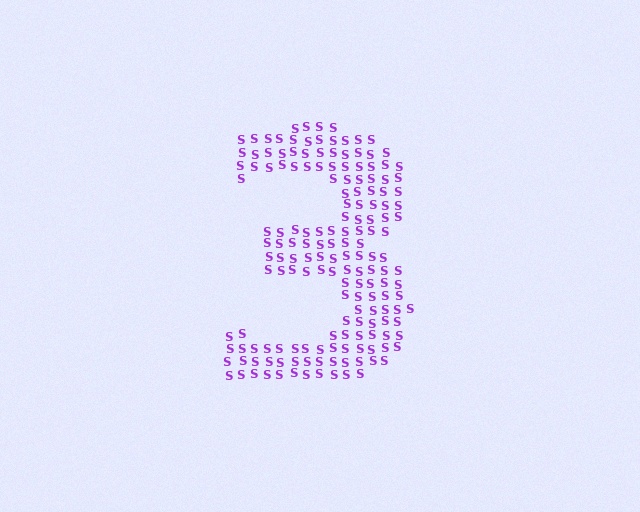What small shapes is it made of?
It is made of small letter S's.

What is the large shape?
The large shape is the digit 3.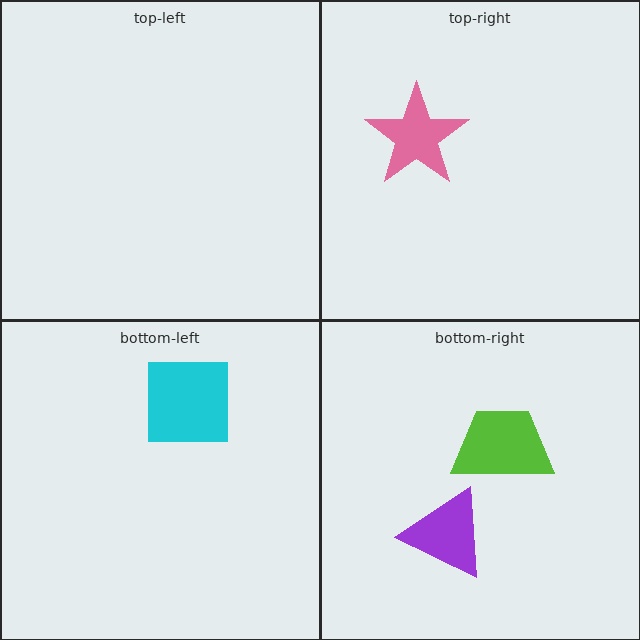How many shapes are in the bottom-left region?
1.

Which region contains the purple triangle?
The bottom-right region.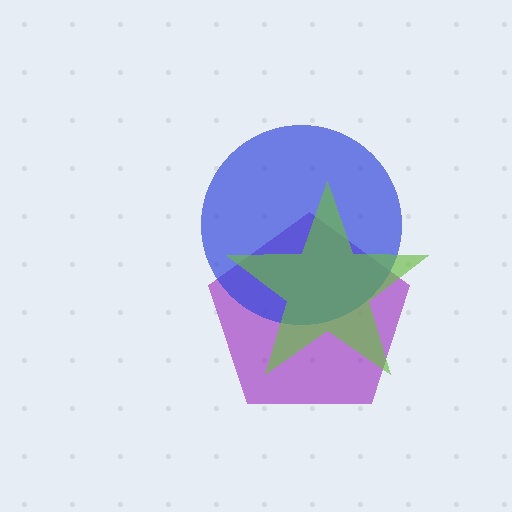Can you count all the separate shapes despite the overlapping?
Yes, there are 3 separate shapes.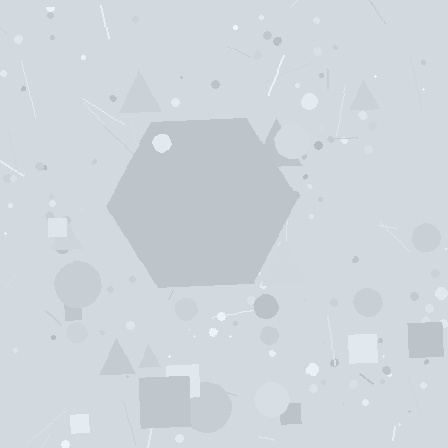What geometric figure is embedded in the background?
A hexagon is embedded in the background.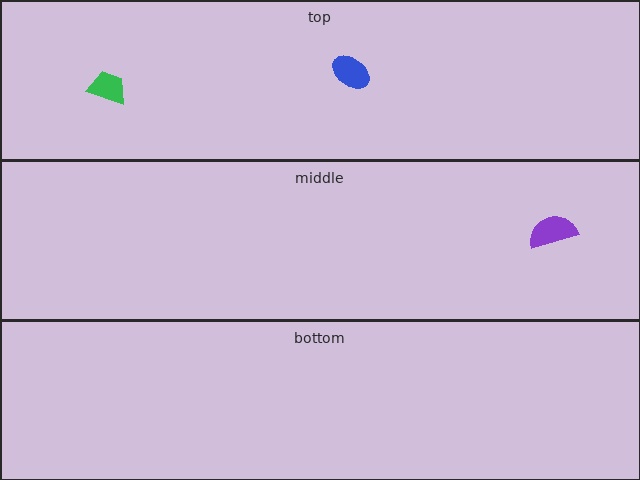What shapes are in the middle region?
The purple semicircle.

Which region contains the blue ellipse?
The top region.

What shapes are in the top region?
The green trapezoid, the blue ellipse.